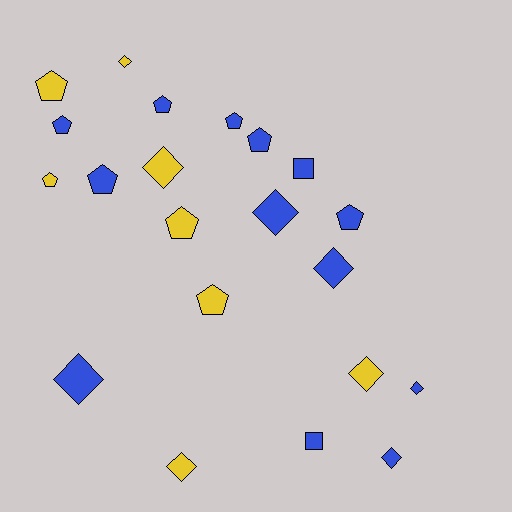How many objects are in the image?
There are 21 objects.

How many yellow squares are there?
There are no yellow squares.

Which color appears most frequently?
Blue, with 13 objects.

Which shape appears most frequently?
Pentagon, with 10 objects.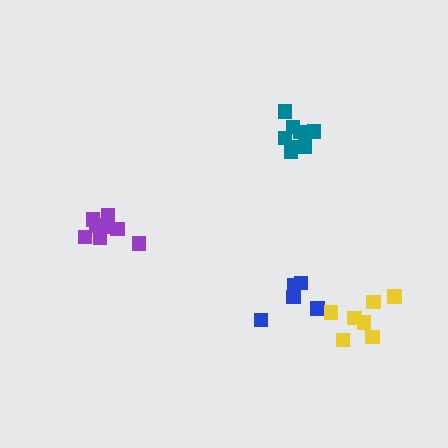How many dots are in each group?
Group 1: 9 dots, Group 2: 5 dots, Group 3: 8 dots, Group 4: 7 dots (29 total).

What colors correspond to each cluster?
The clusters are colored: purple, blue, teal, yellow.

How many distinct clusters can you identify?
There are 4 distinct clusters.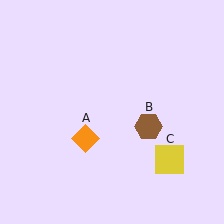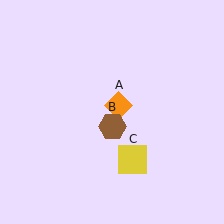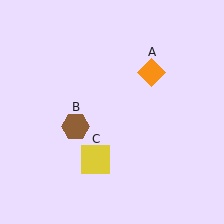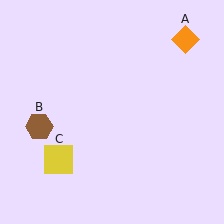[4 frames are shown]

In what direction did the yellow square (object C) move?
The yellow square (object C) moved left.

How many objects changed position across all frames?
3 objects changed position: orange diamond (object A), brown hexagon (object B), yellow square (object C).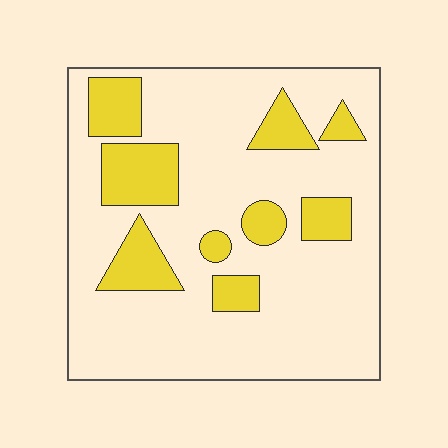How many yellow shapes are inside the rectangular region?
9.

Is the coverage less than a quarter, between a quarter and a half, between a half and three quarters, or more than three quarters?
Less than a quarter.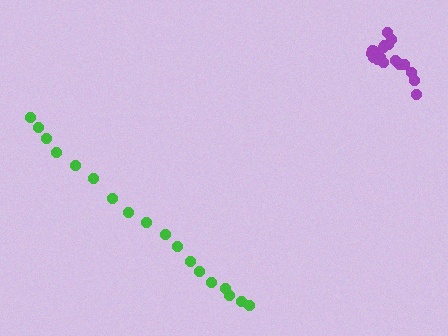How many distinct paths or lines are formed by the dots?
There are 2 distinct paths.